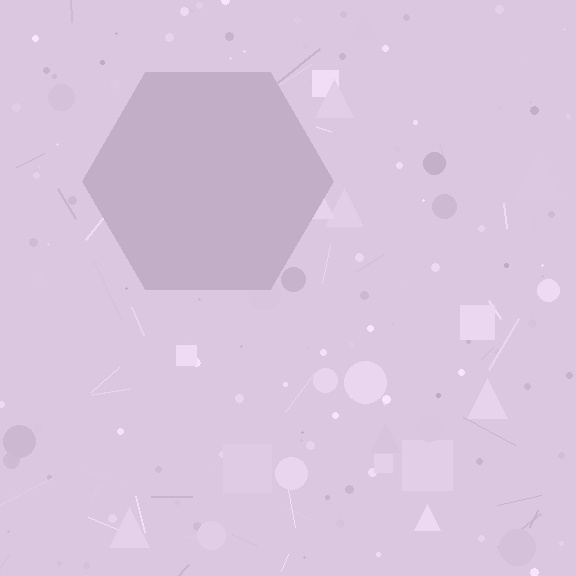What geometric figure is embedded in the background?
A hexagon is embedded in the background.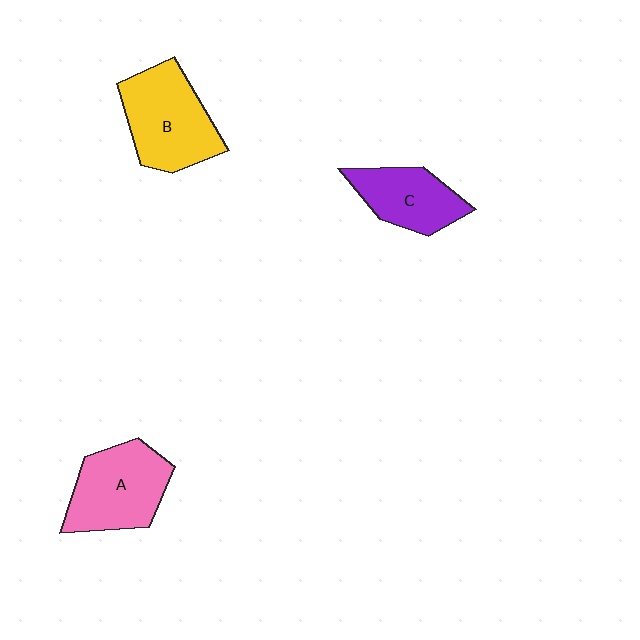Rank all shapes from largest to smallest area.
From largest to smallest: B (yellow), A (pink), C (purple).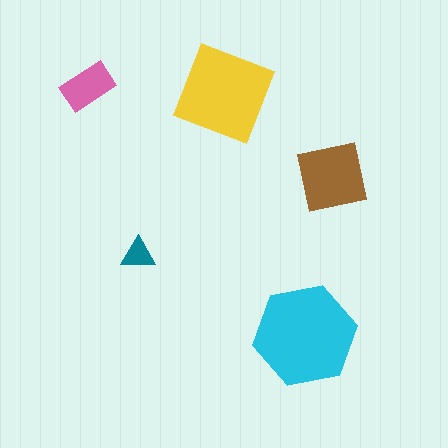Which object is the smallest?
The teal triangle.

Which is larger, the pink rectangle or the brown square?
The brown square.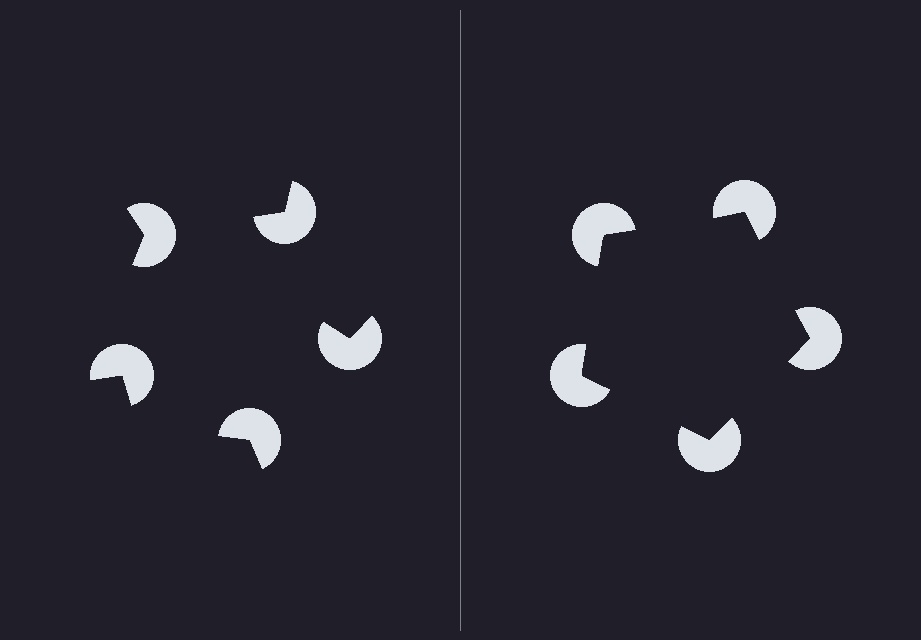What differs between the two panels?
The pac-man discs are positioned identically on both sides; only the wedge orientations differ. On the right they align to a pentagon; on the left they are misaligned.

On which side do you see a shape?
An illusory pentagon appears on the right side. On the left side the wedge cuts are rotated, so no coherent shape forms.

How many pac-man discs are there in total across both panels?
10 — 5 on each side.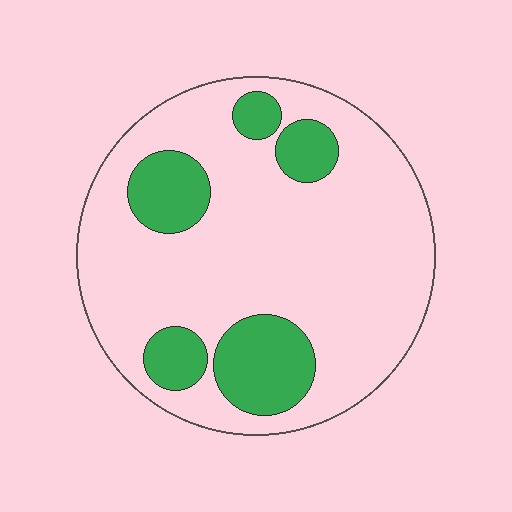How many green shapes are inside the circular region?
5.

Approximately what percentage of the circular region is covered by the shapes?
Approximately 20%.